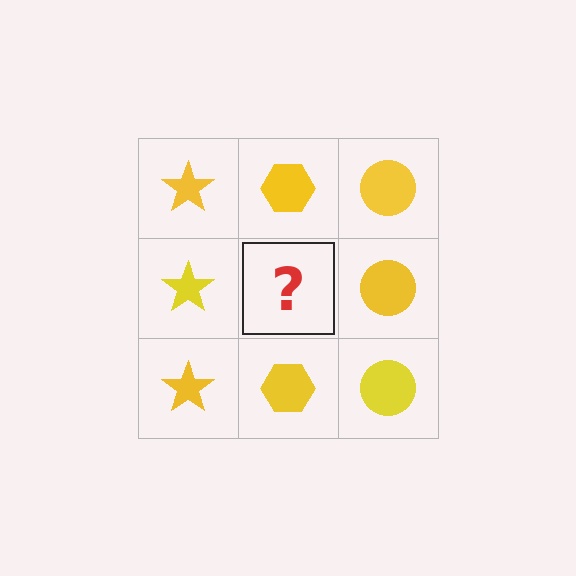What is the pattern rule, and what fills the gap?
The rule is that each column has a consistent shape. The gap should be filled with a yellow hexagon.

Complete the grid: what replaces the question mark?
The question mark should be replaced with a yellow hexagon.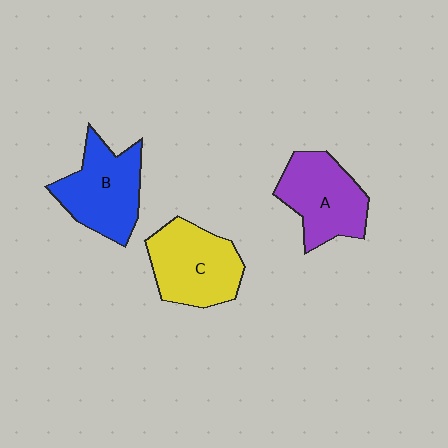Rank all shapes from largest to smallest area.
From largest to smallest: C (yellow), B (blue), A (purple).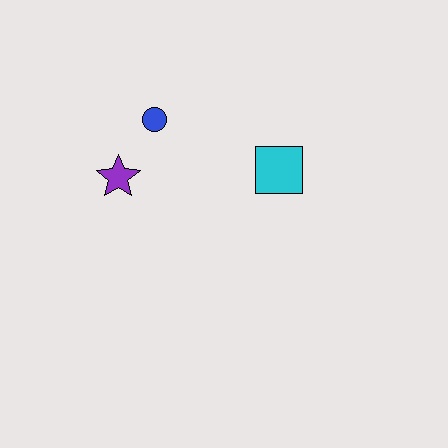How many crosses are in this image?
There are no crosses.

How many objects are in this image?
There are 3 objects.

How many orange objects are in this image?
There are no orange objects.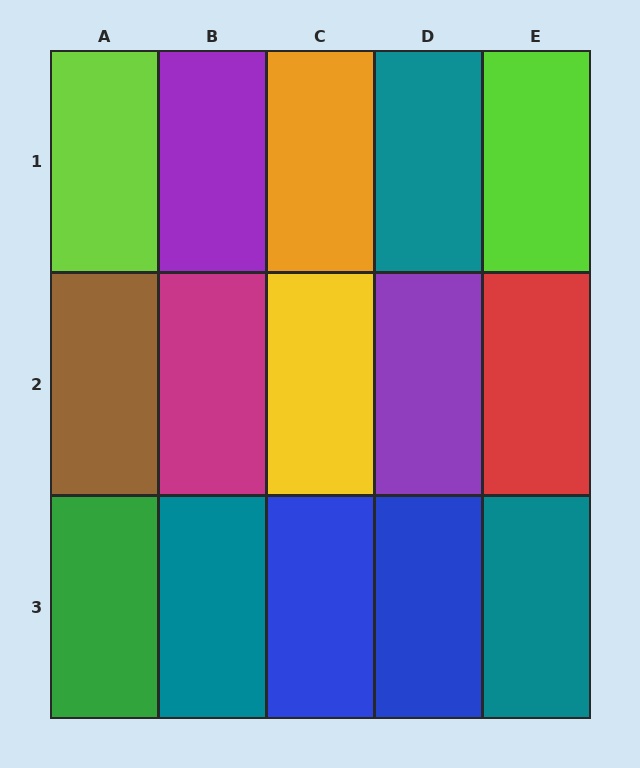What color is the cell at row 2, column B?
Magenta.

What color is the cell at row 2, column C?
Yellow.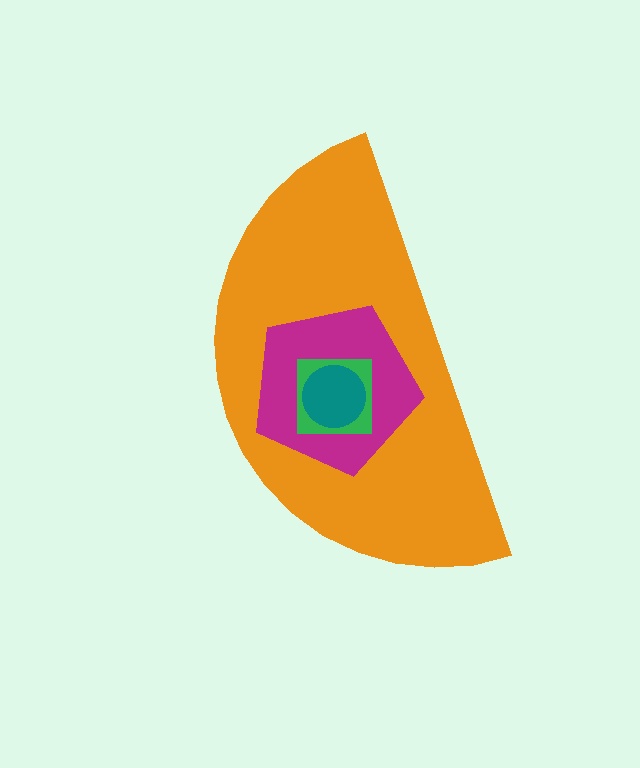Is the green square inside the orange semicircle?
Yes.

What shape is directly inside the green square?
The teal circle.